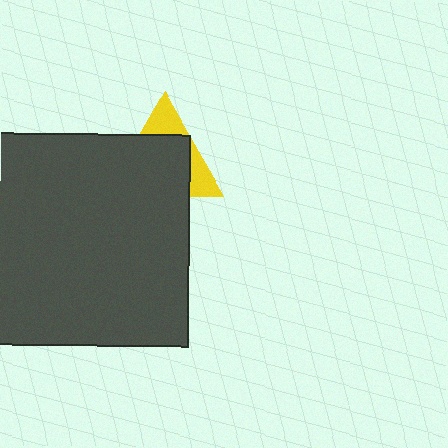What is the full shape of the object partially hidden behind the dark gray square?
The partially hidden object is a yellow triangle.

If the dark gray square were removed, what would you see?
You would see the complete yellow triangle.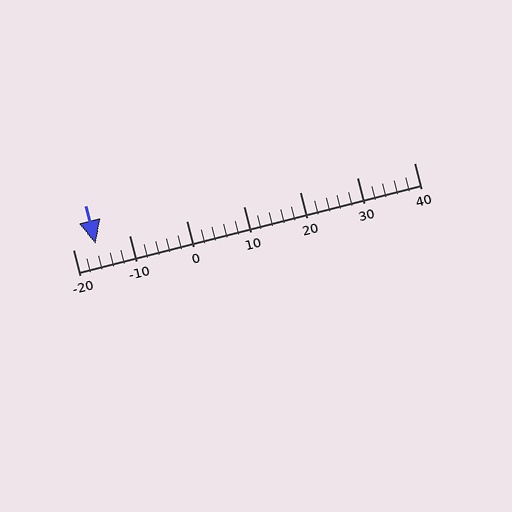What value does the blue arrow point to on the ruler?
The blue arrow points to approximately -16.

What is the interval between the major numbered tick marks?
The major tick marks are spaced 10 units apart.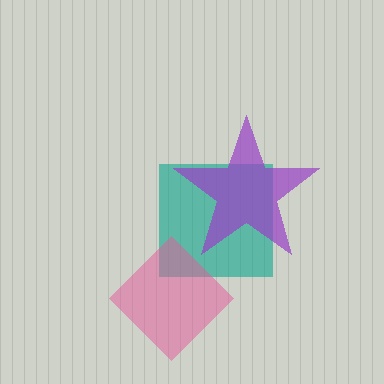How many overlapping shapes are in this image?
There are 3 overlapping shapes in the image.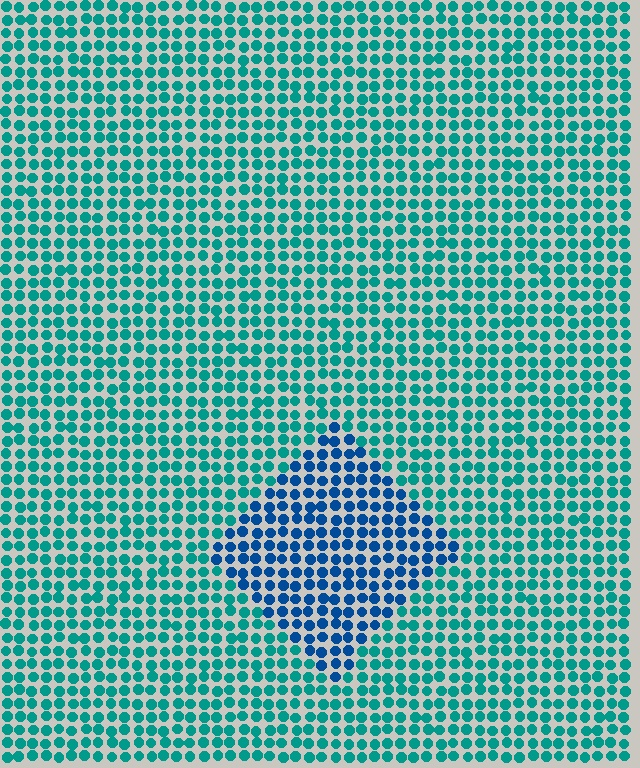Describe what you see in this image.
The image is filled with small teal elements in a uniform arrangement. A diamond-shaped region is visible where the elements are tinted to a slightly different hue, forming a subtle color boundary.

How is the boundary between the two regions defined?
The boundary is defined purely by a slight shift in hue (about 37 degrees). Spacing, size, and orientation are identical on both sides.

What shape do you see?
I see a diamond.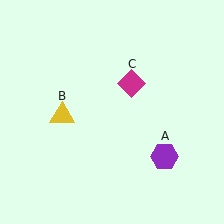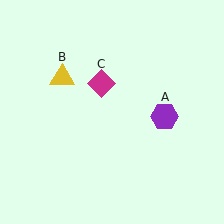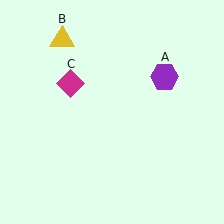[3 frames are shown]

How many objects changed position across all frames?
3 objects changed position: purple hexagon (object A), yellow triangle (object B), magenta diamond (object C).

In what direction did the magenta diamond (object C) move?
The magenta diamond (object C) moved left.